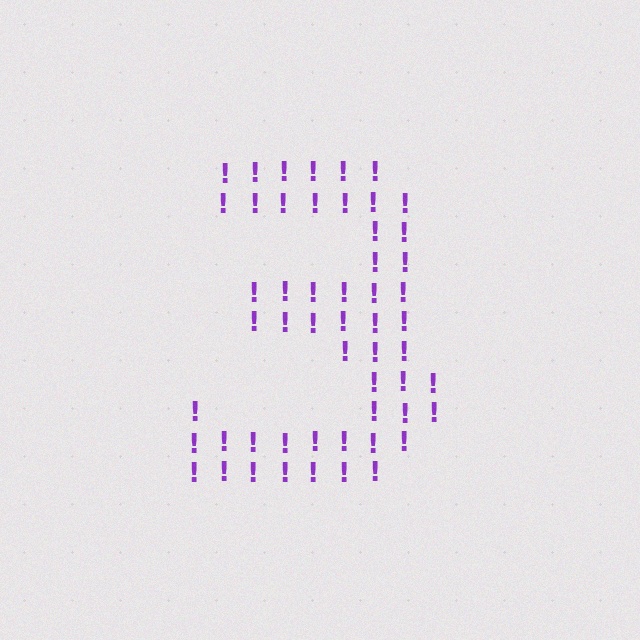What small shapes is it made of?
It is made of small exclamation marks.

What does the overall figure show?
The overall figure shows the digit 3.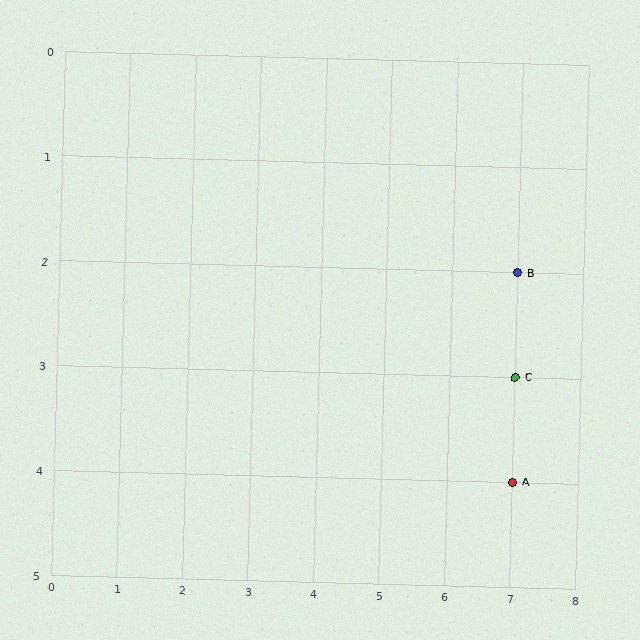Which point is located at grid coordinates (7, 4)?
Point A is at (7, 4).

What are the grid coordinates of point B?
Point B is at grid coordinates (7, 2).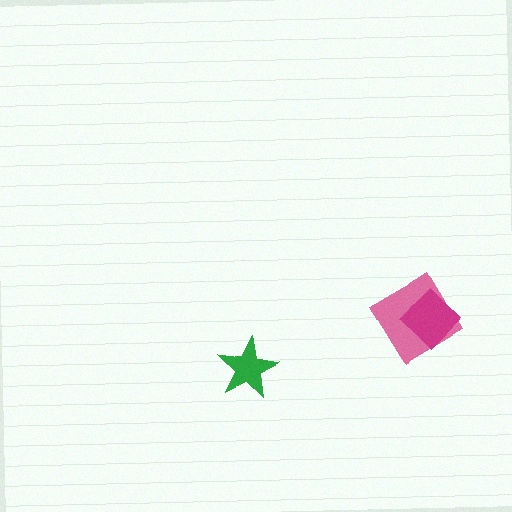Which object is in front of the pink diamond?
The magenta diamond is in front of the pink diamond.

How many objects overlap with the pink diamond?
1 object overlaps with the pink diamond.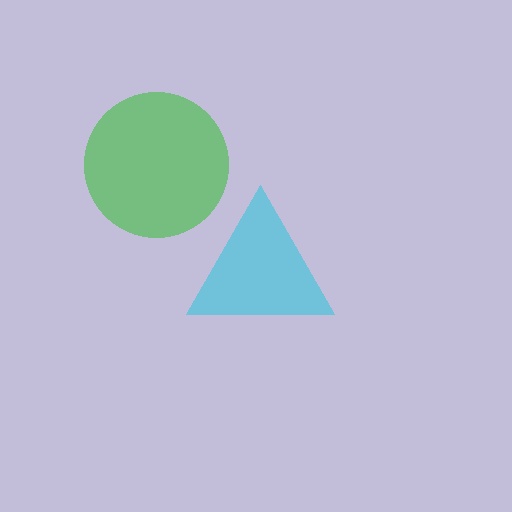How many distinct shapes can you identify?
There are 2 distinct shapes: a cyan triangle, a green circle.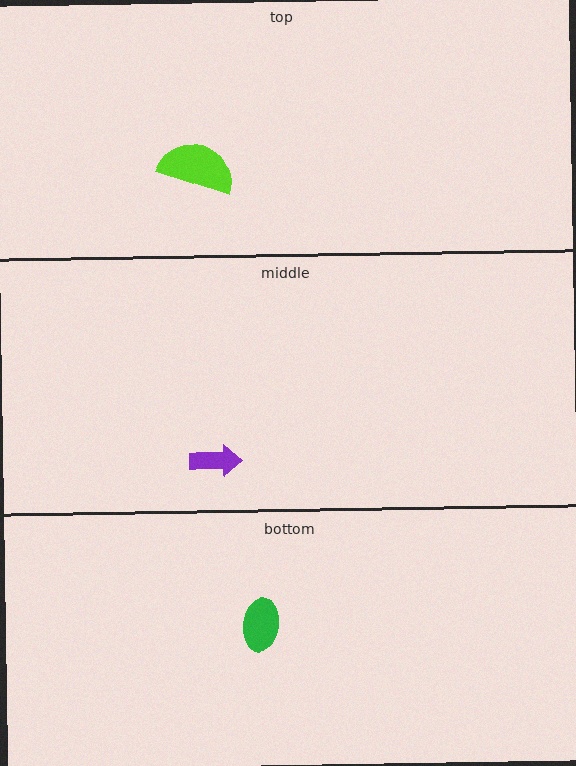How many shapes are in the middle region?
1.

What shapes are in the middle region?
The purple arrow.